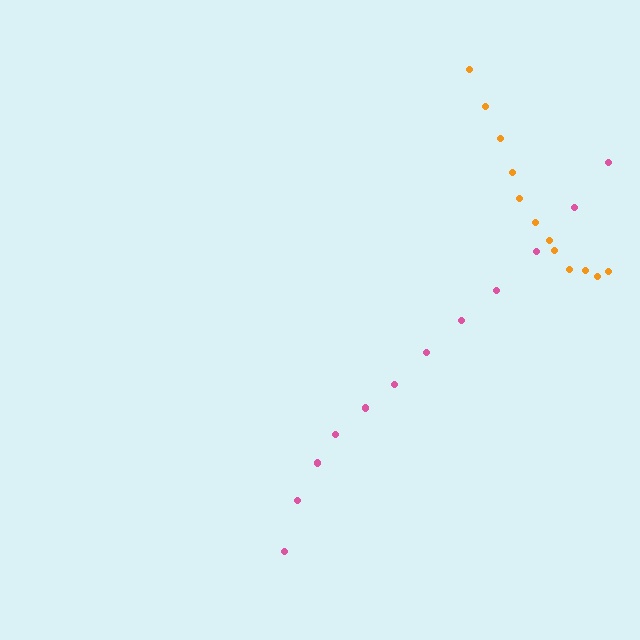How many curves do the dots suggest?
There are 2 distinct paths.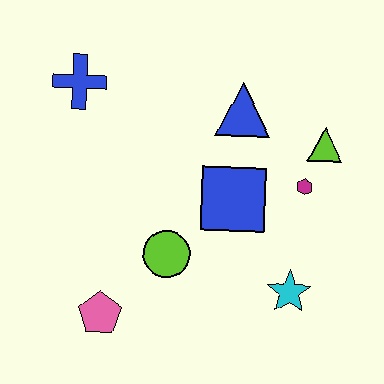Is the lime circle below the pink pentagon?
No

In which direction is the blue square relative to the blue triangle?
The blue square is below the blue triangle.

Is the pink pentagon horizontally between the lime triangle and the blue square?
No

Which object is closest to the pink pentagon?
The lime circle is closest to the pink pentagon.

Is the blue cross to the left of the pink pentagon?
Yes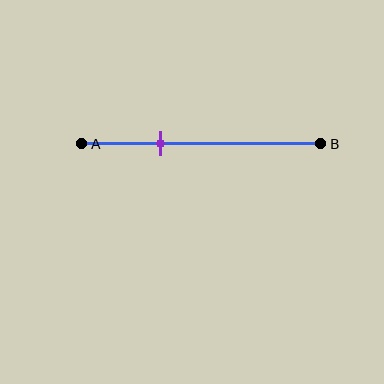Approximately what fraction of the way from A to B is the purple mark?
The purple mark is approximately 35% of the way from A to B.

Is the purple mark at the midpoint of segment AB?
No, the mark is at about 35% from A, not at the 50% midpoint.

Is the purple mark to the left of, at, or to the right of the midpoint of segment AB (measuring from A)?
The purple mark is to the left of the midpoint of segment AB.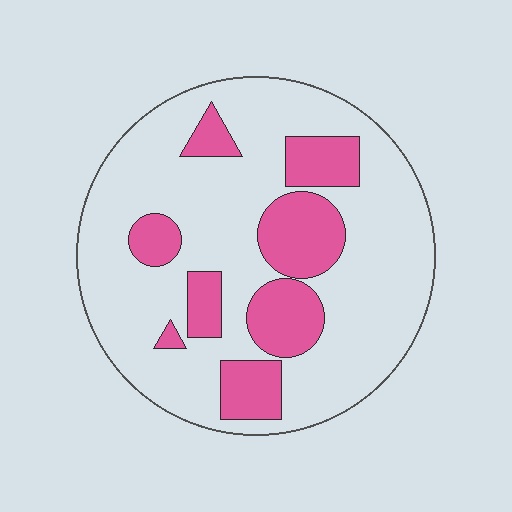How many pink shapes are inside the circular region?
8.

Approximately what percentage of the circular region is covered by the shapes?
Approximately 25%.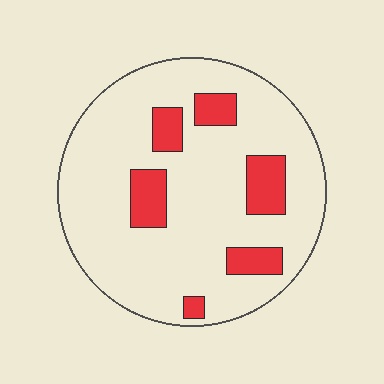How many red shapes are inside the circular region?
6.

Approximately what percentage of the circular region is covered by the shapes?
Approximately 15%.